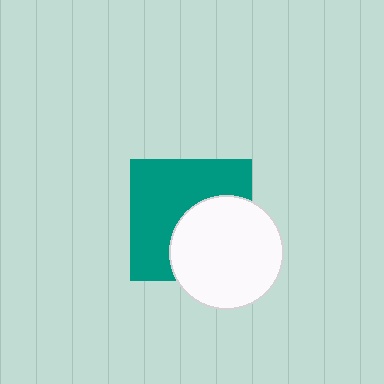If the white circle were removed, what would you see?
You would see the complete teal square.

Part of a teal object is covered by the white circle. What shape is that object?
It is a square.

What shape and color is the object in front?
The object in front is a white circle.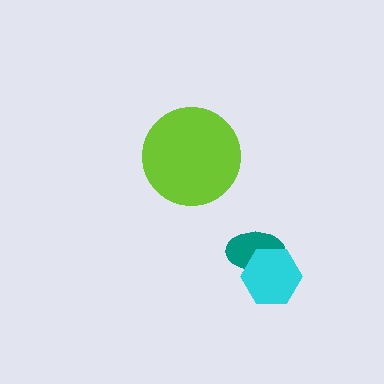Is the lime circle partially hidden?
No, no other shape covers it.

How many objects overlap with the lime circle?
0 objects overlap with the lime circle.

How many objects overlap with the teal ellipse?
1 object overlaps with the teal ellipse.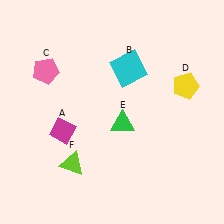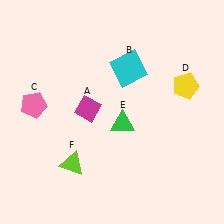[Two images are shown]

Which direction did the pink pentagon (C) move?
The pink pentagon (C) moved down.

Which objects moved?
The objects that moved are: the magenta diamond (A), the pink pentagon (C).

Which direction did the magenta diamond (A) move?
The magenta diamond (A) moved right.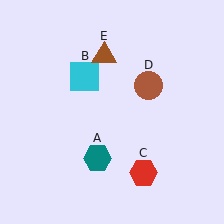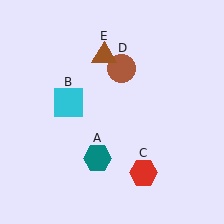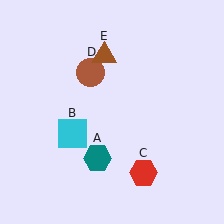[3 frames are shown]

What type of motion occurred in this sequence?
The cyan square (object B), brown circle (object D) rotated counterclockwise around the center of the scene.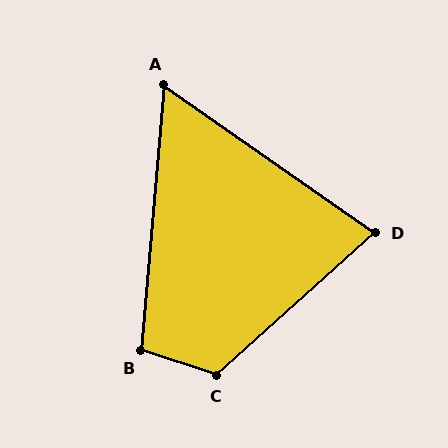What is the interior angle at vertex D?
Approximately 77 degrees (acute).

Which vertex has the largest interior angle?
C, at approximately 120 degrees.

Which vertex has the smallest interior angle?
A, at approximately 60 degrees.